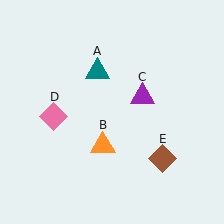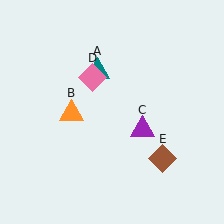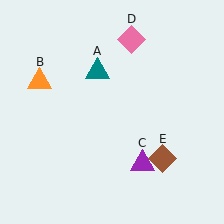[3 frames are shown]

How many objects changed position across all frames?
3 objects changed position: orange triangle (object B), purple triangle (object C), pink diamond (object D).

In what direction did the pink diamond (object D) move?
The pink diamond (object D) moved up and to the right.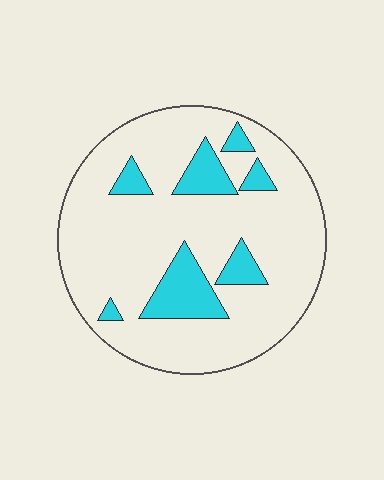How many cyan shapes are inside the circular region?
7.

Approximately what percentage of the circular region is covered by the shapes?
Approximately 15%.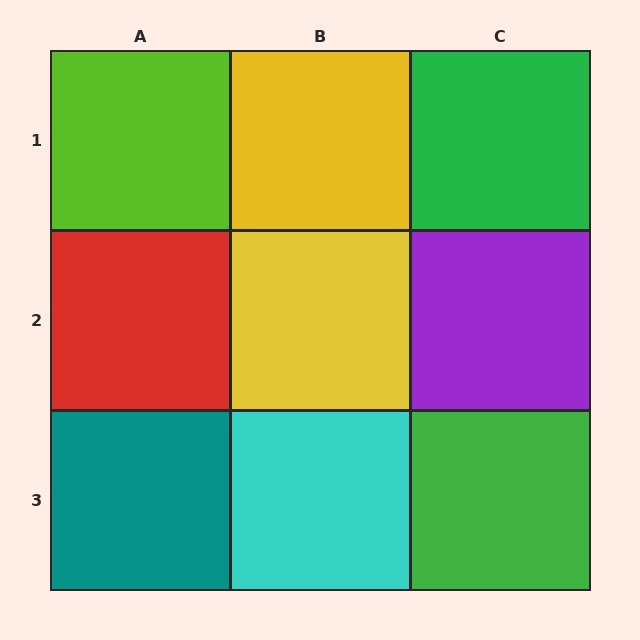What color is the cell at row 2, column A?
Red.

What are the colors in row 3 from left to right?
Teal, cyan, green.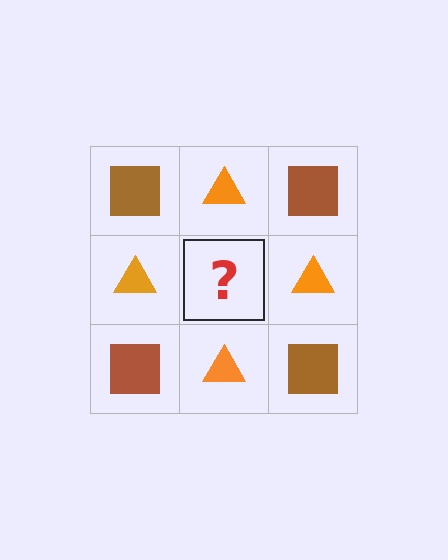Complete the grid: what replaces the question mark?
The question mark should be replaced with a brown square.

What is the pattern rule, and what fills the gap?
The rule is that it alternates brown square and orange triangle in a checkerboard pattern. The gap should be filled with a brown square.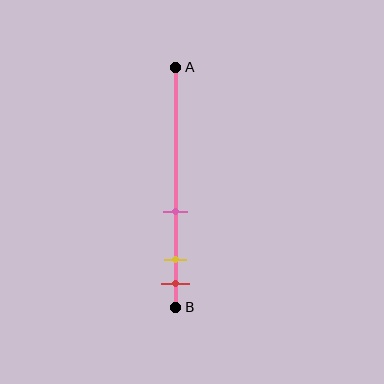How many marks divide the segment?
There are 3 marks dividing the segment.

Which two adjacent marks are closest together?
The yellow and red marks are the closest adjacent pair.